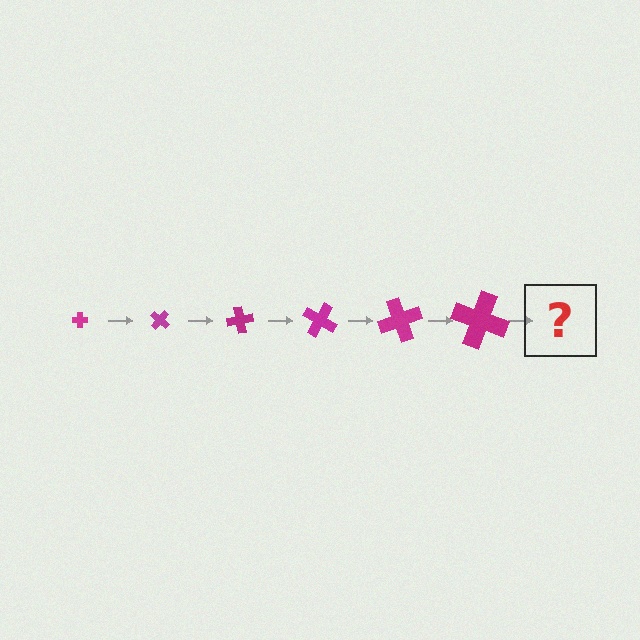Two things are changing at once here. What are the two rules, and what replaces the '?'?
The two rules are that the cross grows larger each step and it rotates 40 degrees each step. The '?' should be a cross, larger than the previous one and rotated 240 degrees from the start.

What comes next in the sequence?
The next element should be a cross, larger than the previous one and rotated 240 degrees from the start.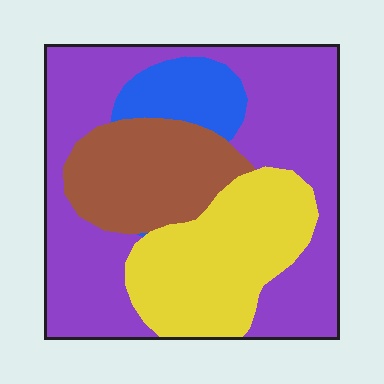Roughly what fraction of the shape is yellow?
Yellow takes up about one quarter (1/4) of the shape.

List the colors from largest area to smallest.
From largest to smallest: purple, yellow, brown, blue.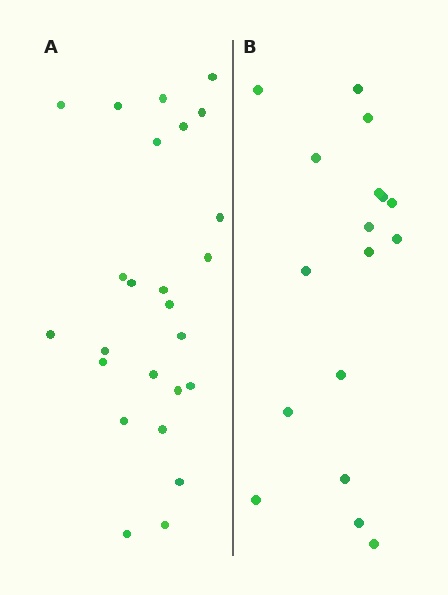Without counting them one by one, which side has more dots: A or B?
Region A (the left region) has more dots.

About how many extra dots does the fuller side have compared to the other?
Region A has roughly 8 or so more dots than region B.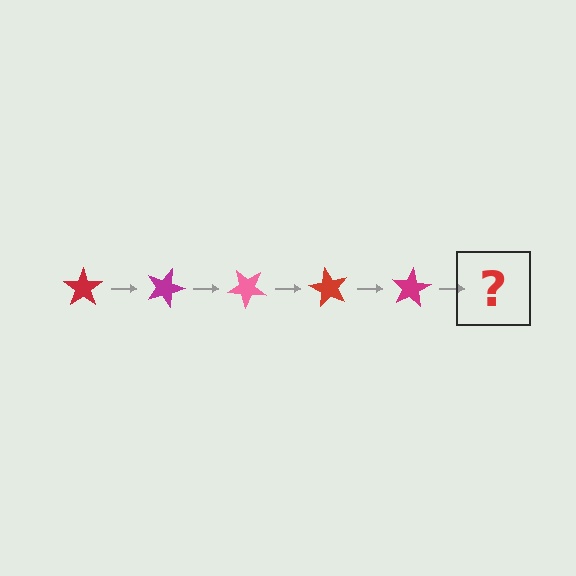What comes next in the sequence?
The next element should be a pink star, rotated 100 degrees from the start.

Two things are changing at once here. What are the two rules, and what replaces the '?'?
The two rules are that it rotates 20 degrees each step and the color cycles through red, magenta, and pink. The '?' should be a pink star, rotated 100 degrees from the start.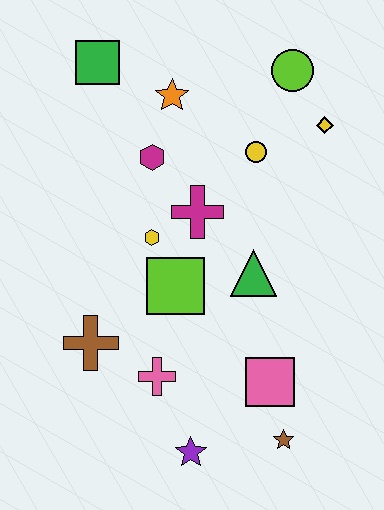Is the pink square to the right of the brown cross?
Yes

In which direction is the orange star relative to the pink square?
The orange star is above the pink square.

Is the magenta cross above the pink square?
Yes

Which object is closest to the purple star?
The pink cross is closest to the purple star.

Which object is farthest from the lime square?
The lime circle is farthest from the lime square.